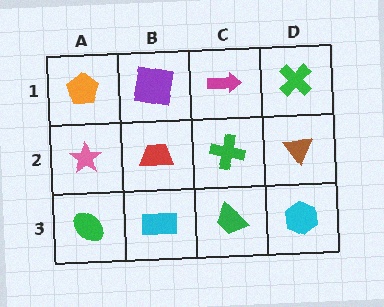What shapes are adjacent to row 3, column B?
A red trapezoid (row 2, column B), a green ellipse (row 3, column A), a green trapezoid (row 3, column C).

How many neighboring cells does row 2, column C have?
4.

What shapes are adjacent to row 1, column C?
A green cross (row 2, column C), a purple square (row 1, column B), a green cross (row 1, column D).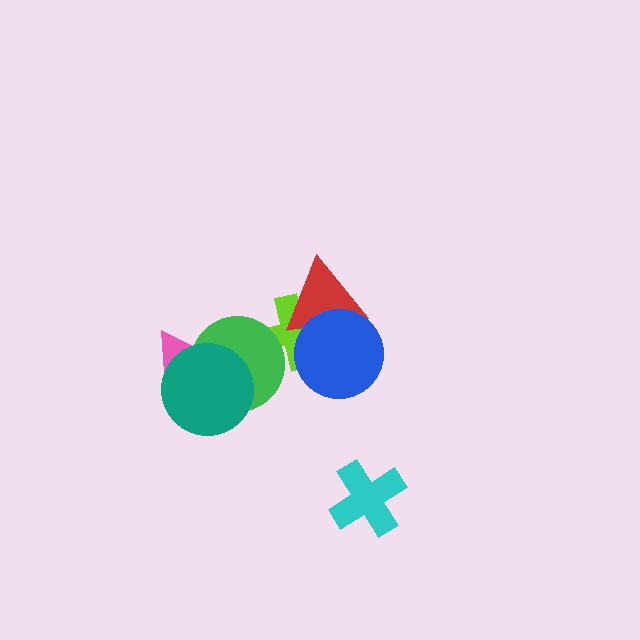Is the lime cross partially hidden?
Yes, it is partially covered by another shape.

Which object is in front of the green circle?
The teal circle is in front of the green circle.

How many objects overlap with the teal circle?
2 objects overlap with the teal circle.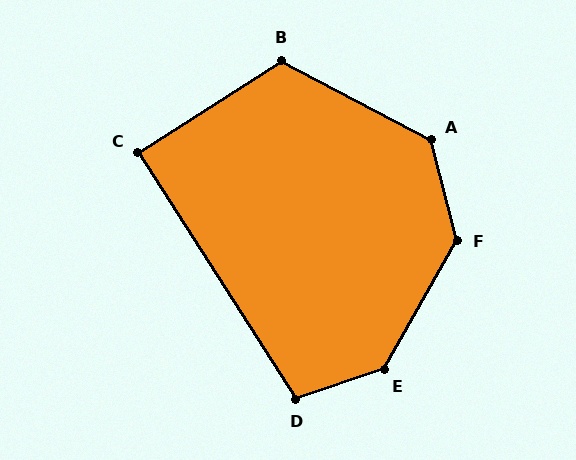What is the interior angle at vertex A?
Approximately 132 degrees (obtuse).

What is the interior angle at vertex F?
Approximately 136 degrees (obtuse).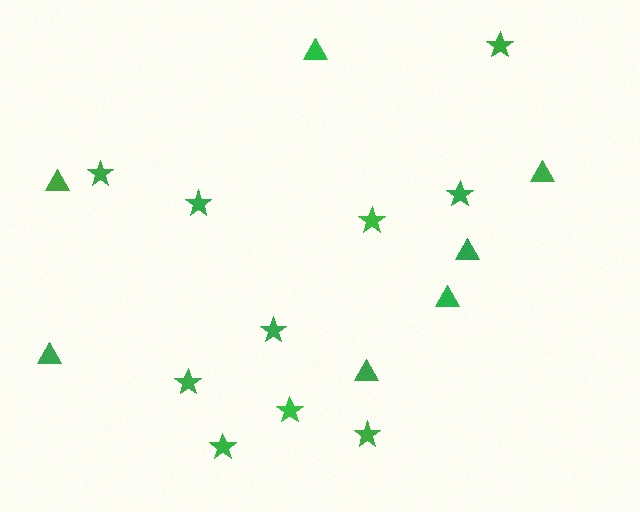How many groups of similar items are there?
There are 2 groups: one group of stars (10) and one group of triangles (7).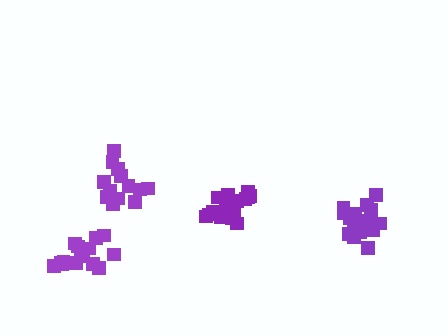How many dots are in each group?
Group 1: 17 dots, Group 2: 18 dots, Group 3: 13 dots, Group 4: 15 dots (63 total).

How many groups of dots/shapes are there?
There are 4 groups.